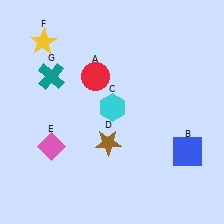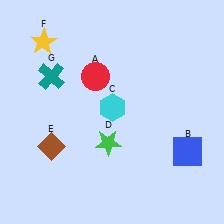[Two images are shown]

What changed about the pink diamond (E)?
In Image 1, E is pink. In Image 2, it changed to brown.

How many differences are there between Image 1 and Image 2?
There are 2 differences between the two images.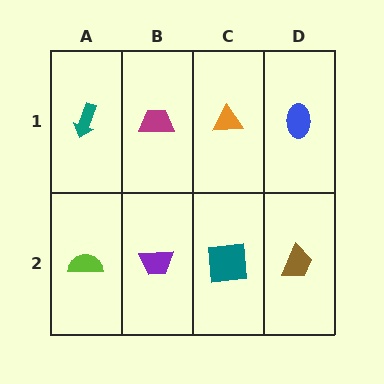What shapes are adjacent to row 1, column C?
A teal square (row 2, column C), a magenta trapezoid (row 1, column B), a blue ellipse (row 1, column D).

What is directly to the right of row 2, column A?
A purple trapezoid.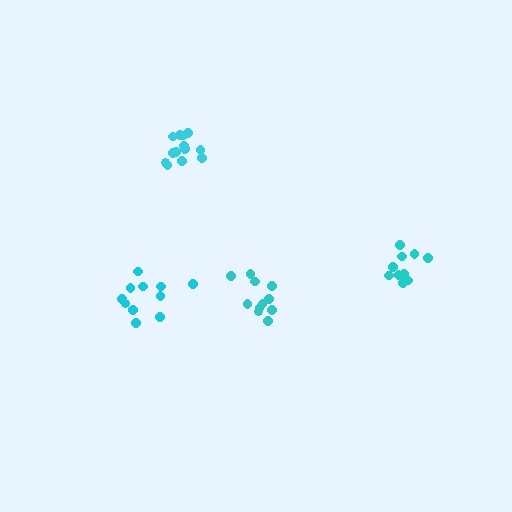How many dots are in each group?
Group 1: 13 dots, Group 2: 11 dots, Group 3: 11 dots, Group 4: 10 dots (45 total).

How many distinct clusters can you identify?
There are 4 distinct clusters.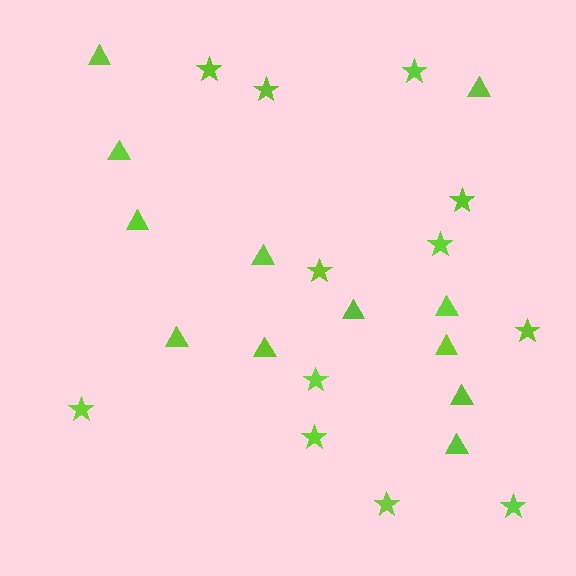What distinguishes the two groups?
There are 2 groups: one group of triangles (12) and one group of stars (12).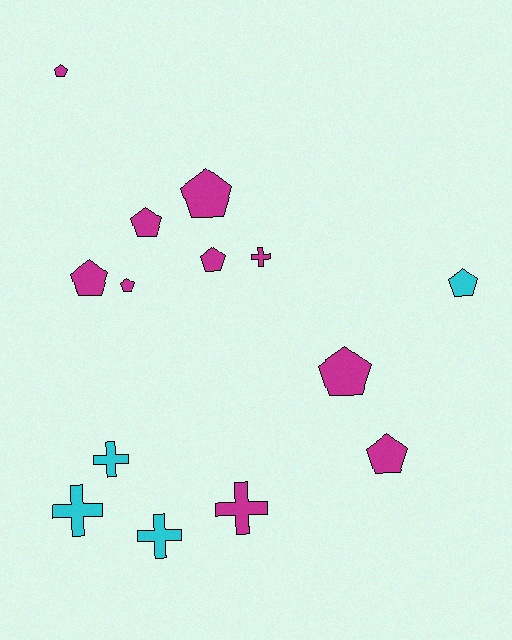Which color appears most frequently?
Magenta, with 10 objects.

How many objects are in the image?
There are 14 objects.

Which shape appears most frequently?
Pentagon, with 9 objects.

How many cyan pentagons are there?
There is 1 cyan pentagon.